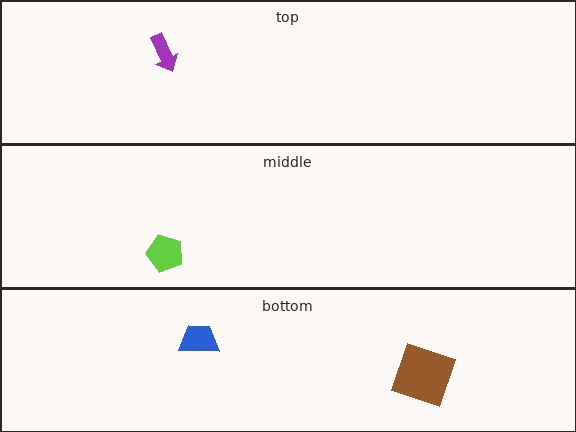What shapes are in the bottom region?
The brown square, the blue trapezoid.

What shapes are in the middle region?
The lime pentagon.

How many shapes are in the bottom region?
2.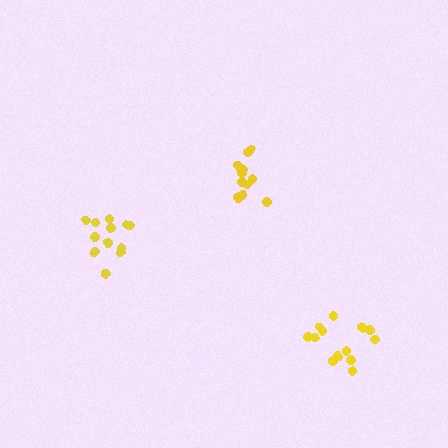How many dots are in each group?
Group 1: 12 dots, Group 2: 12 dots, Group 3: 13 dots (37 total).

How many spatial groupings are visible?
There are 3 spatial groupings.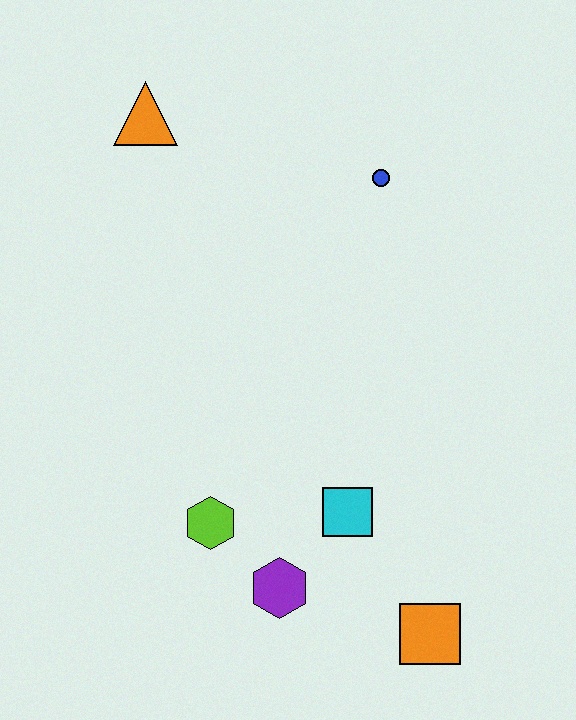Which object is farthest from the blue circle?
The orange square is farthest from the blue circle.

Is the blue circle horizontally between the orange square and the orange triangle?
Yes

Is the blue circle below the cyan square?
No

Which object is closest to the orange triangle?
The blue circle is closest to the orange triangle.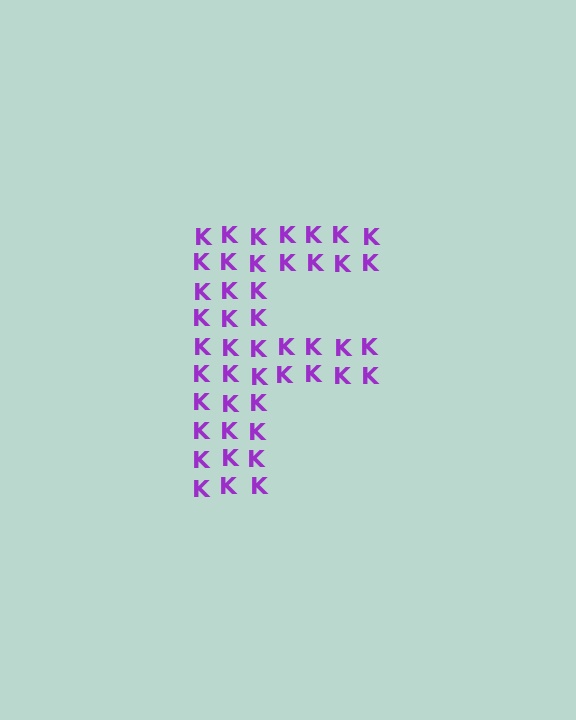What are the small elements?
The small elements are letter K's.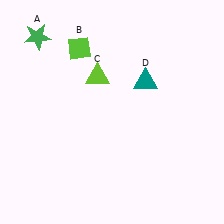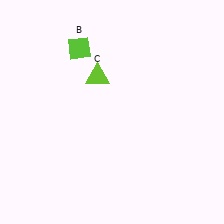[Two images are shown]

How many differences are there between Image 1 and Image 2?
There are 2 differences between the two images.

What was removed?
The teal triangle (D), the green star (A) were removed in Image 2.